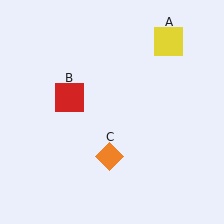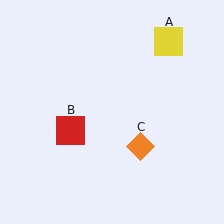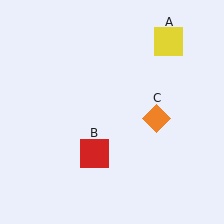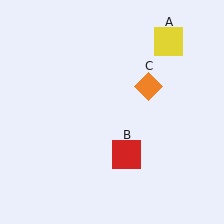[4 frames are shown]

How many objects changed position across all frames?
2 objects changed position: red square (object B), orange diamond (object C).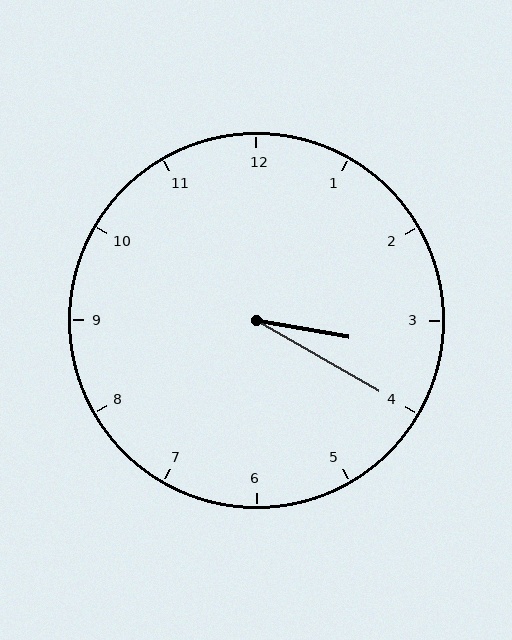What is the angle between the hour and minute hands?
Approximately 20 degrees.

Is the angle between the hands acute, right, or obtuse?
It is acute.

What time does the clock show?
3:20.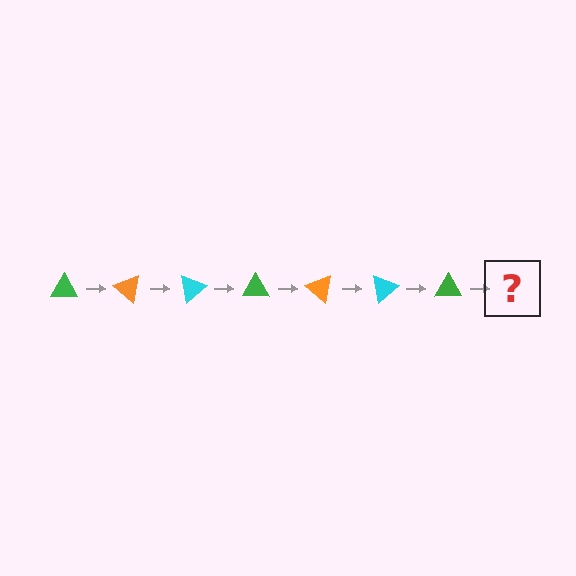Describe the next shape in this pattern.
It should be an orange triangle, rotated 280 degrees from the start.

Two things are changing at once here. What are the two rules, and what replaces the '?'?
The two rules are that it rotates 40 degrees each step and the color cycles through green, orange, and cyan. The '?' should be an orange triangle, rotated 280 degrees from the start.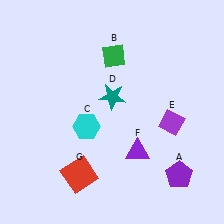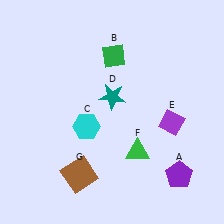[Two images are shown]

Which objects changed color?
F changed from purple to green. G changed from red to brown.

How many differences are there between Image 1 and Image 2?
There are 2 differences between the two images.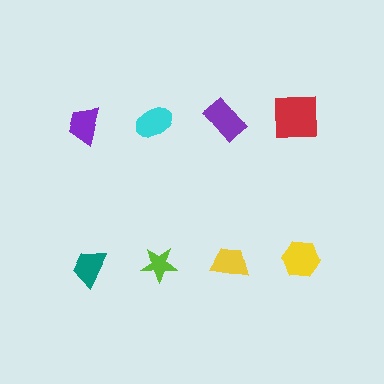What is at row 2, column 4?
A yellow hexagon.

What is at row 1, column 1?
A purple trapezoid.